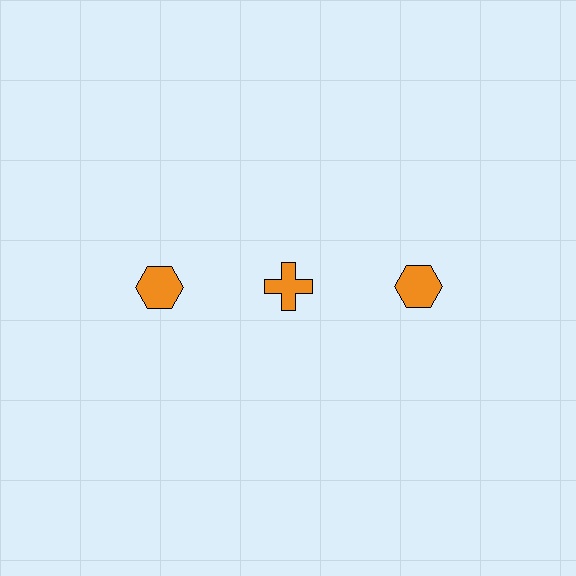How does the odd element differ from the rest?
It has a different shape: cross instead of hexagon.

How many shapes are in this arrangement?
There are 3 shapes arranged in a grid pattern.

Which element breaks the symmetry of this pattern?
The orange cross in the top row, second from left column breaks the symmetry. All other shapes are orange hexagons.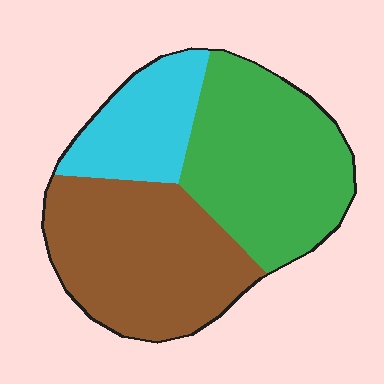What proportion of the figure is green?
Green covers 40% of the figure.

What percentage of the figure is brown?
Brown takes up between a third and a half of the figure.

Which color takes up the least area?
Cyan, at roughly 20%.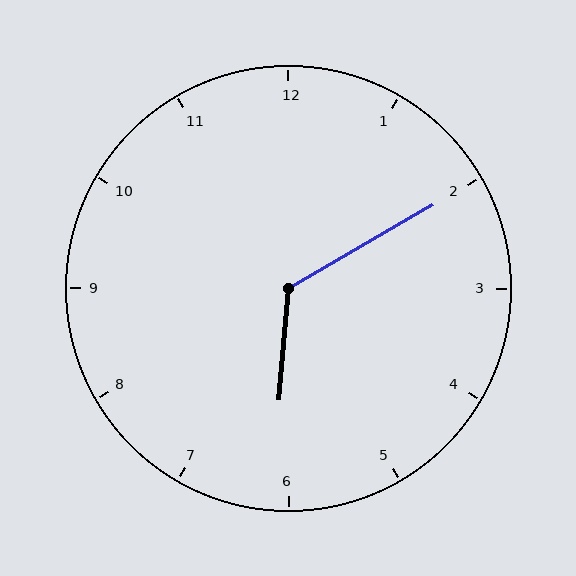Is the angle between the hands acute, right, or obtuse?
It is obtuse.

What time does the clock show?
6:10.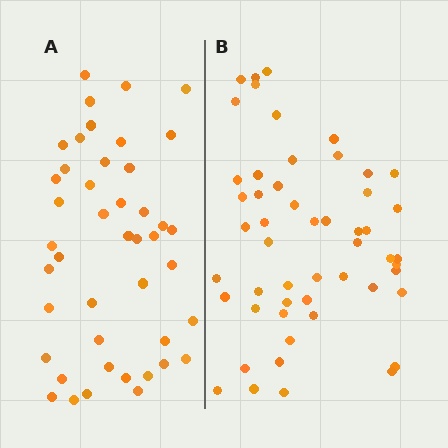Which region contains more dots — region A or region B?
Region B (the right region) has more dots.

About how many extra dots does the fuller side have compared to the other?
Region B has roughly 8 or so more dots than region A.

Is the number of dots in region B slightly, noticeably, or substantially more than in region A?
Region B has only slightly more — the two regions are fairly close. The ratio is roughly 1.2 to 1.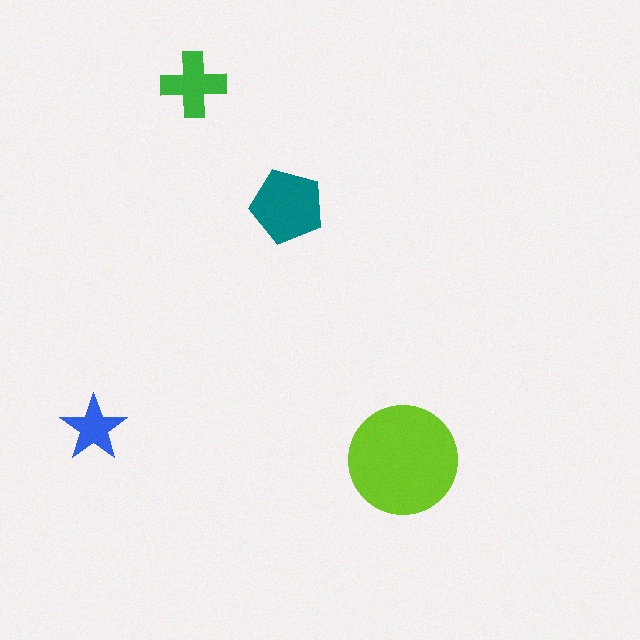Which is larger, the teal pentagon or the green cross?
The teal pentagon.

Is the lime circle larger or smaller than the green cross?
Larger.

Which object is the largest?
The lime circle.